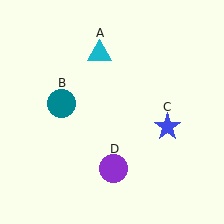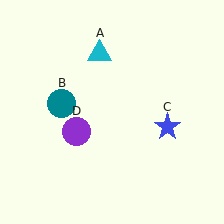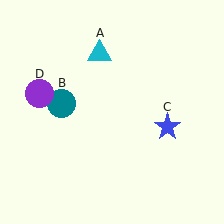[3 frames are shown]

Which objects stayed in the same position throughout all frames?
Cyan triangle (object A) and teal circle (object B) and blue star (object C) remained stationary.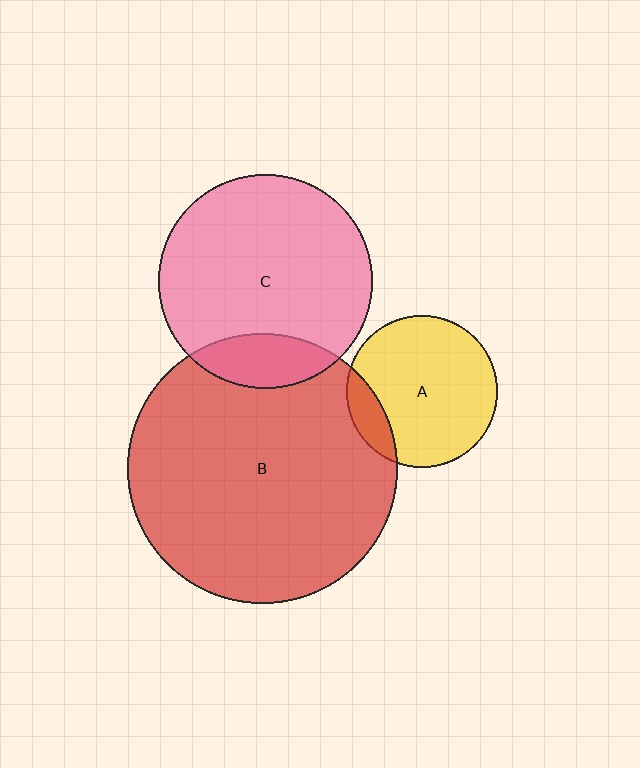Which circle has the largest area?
Circle B (red).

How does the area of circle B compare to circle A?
Approximately 3.2 times.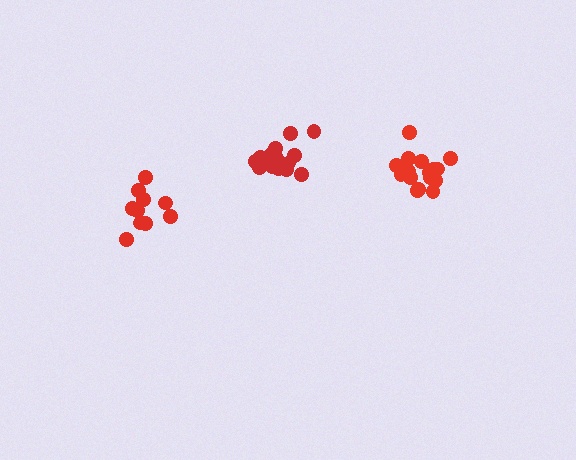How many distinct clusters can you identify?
There are 3 distinct clusters.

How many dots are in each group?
Group 1: 11 dots, Group 2: 16 dots, Group 3: 15 dots (42 total).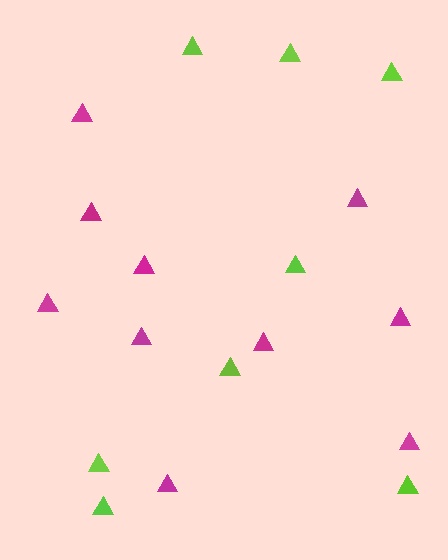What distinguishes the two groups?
There are 2 groups: one group of lime triangles (8) and one group of magenta triangles (10).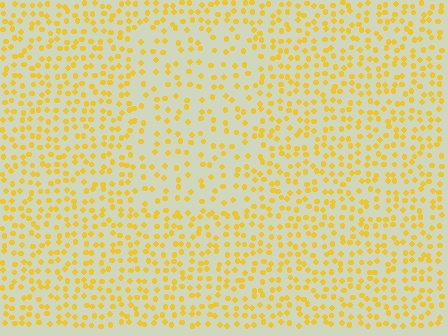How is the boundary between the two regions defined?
The boundary is defined by a change in element density (approximately 1.7x ratio). All elements are the same color, size, and shape.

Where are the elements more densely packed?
The elements are more densely packed outside the rectangle boundary.